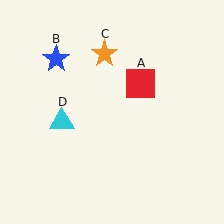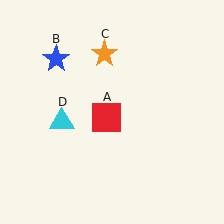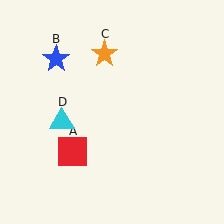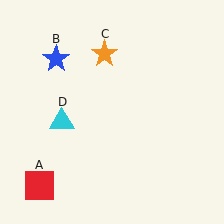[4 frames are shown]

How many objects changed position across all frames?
1 object changed position: red square (object A).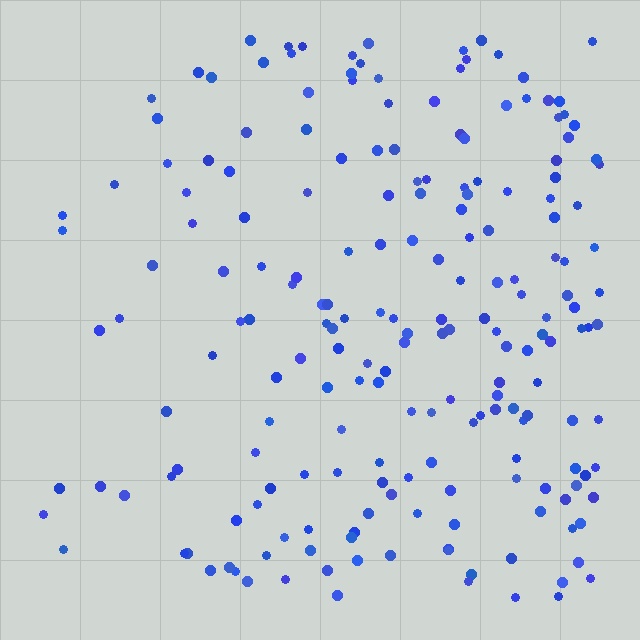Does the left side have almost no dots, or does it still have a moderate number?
Still a moderate number, just noticeably fewer than the right.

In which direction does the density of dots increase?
From left to right, with the right side densest.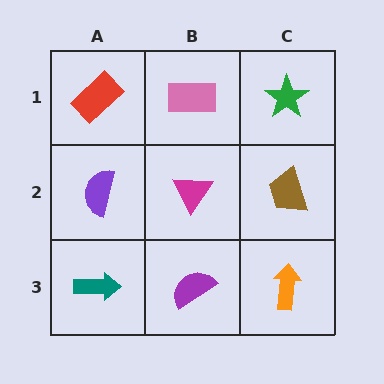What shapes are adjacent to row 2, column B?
A pink rectangle (row 1, column B), a purple semicircle (row 3, column B), a purple semicircle (row 2, column A), a brown trapezoid (row 2, column C).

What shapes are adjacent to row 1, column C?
A brown trapezoid (row 2, column C), a pink rectangle (row 1, column B).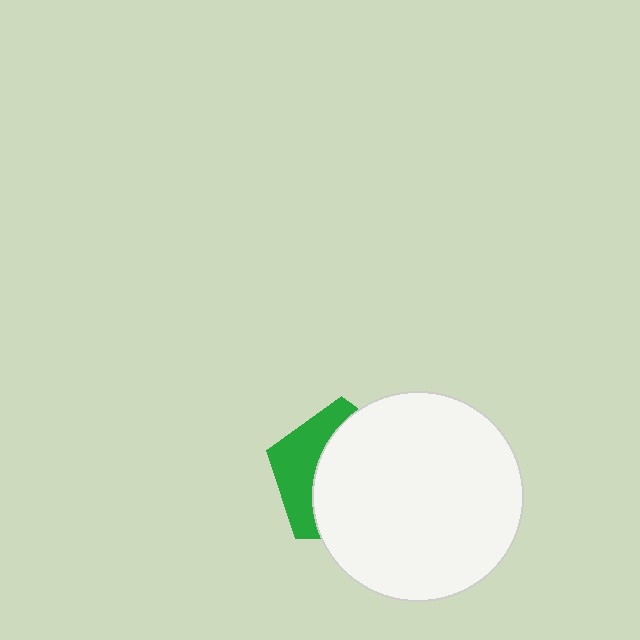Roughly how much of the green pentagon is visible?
A small part of it is visible (roughly 34%).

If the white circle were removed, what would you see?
You would see the complete green pentagon.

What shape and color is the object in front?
The object in front is a white circle.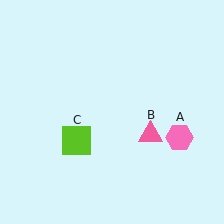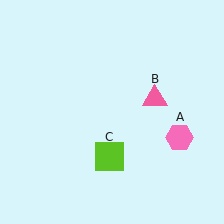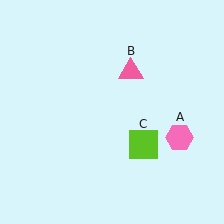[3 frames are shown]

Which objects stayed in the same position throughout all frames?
Pink hexagon (object A) remained stationary.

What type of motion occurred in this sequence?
The pink triangle (object B), lime square (object C) rotated counterclockwise around the center of the scene.